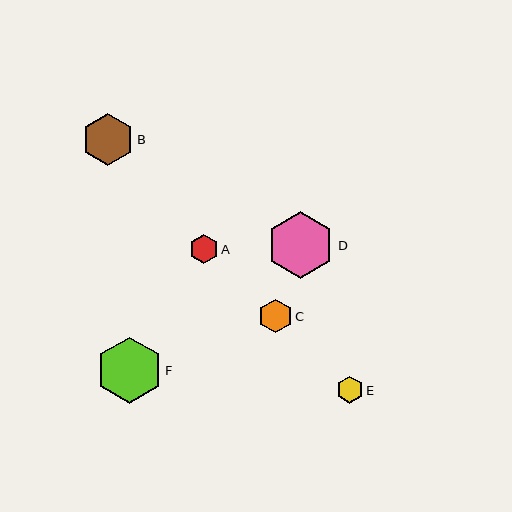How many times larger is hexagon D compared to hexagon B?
Hexagon D is approximately 1.3 times the size of hexagon B.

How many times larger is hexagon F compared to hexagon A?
Hexagon F is approximately 2.3 times the size of hexagon A.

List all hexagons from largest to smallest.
From largest to smallest: D, F, B, C, A, E.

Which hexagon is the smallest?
Hexagon E is the smallest with a size of approximately 27 pixels.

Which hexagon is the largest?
Hexagon D is the largest with a size of approximately 67 pixels.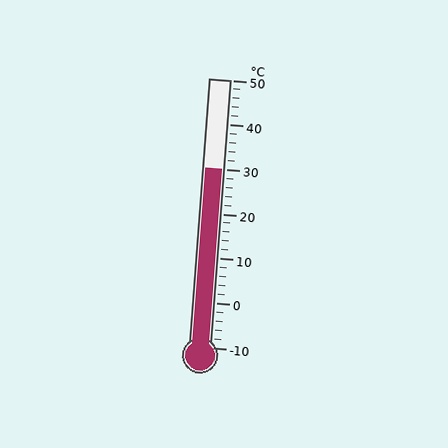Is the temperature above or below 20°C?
The temperature is above 20°C.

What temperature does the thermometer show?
The thermometer shows approximately 30°C.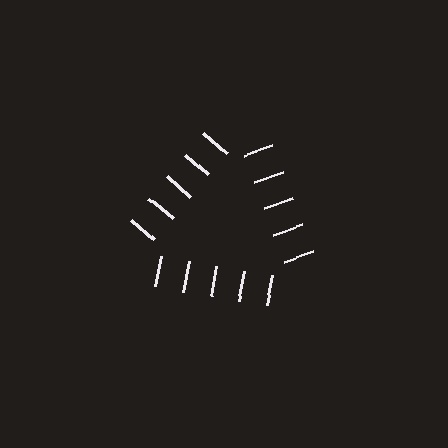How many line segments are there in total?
15 — 5 along each of the 3 edges.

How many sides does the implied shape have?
3 sides — the line-ends trace a triangle.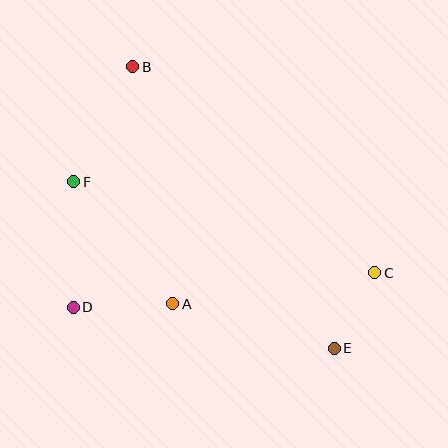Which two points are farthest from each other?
Points B and E are farthest from each other.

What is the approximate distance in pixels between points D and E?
The distance between D and E is approximately 264 pixels.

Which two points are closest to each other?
Points C and E are closest to each other.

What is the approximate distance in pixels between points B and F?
The distance between B and F is approximately 129 pixels.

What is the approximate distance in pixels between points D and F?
The distance between D and F is approximately 126 pixels.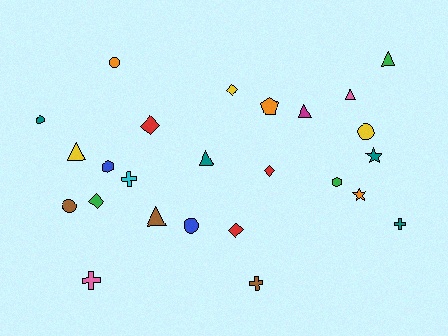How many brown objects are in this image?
There are 3 brown objects.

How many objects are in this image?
There are 25 objects.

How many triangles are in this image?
There are 6 triangles.